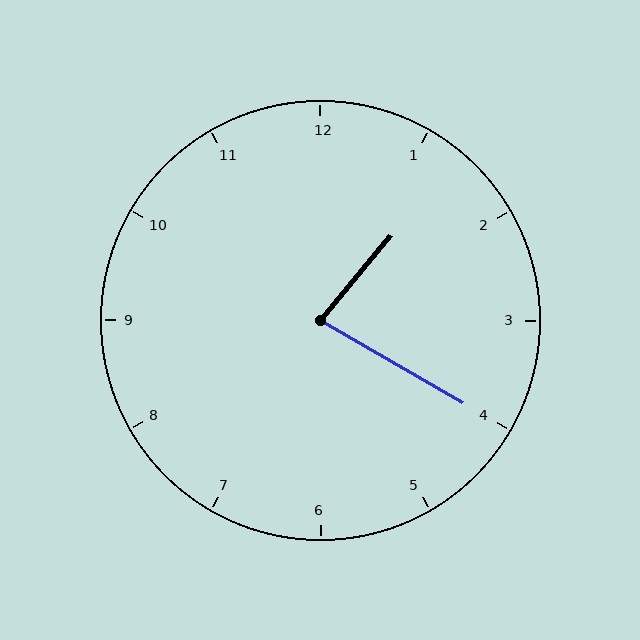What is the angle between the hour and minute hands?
Approximately 80 degrees.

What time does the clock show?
1:20.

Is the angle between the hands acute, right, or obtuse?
It is acute.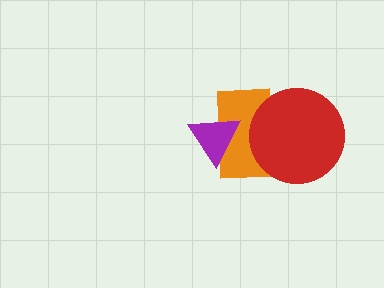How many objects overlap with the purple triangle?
1 object overlaps with the purple triangle.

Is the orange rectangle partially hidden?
Yes, it is partially covered by another shape.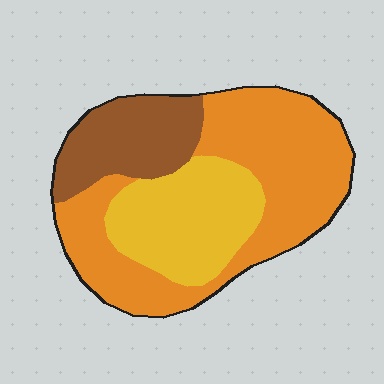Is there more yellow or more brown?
Yellow.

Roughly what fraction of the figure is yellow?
Yellow covers about 30% of the figure.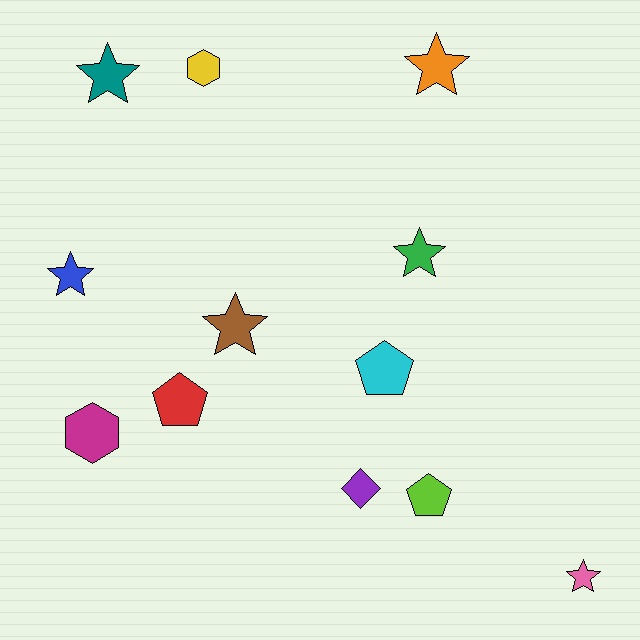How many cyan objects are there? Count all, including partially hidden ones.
There is 1 cyan object.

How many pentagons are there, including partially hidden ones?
There are 3 pentagons.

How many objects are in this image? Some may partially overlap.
There are 12 objects.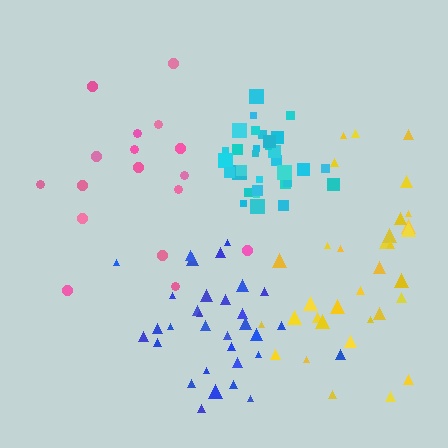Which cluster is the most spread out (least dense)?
Pink.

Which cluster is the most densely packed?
Cyan.